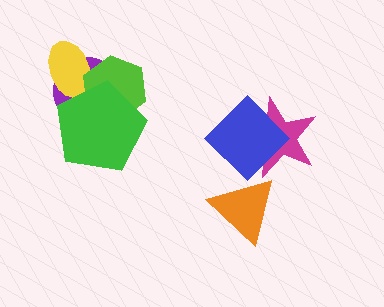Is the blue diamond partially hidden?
Yes, it is partially covered by another shape.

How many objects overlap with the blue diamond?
2 objects overlap with the blue diamond.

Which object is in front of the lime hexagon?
The green pentagon is in front of the lime hexagon.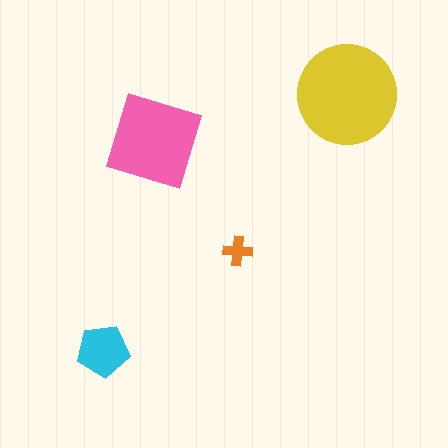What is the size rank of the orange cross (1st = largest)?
4th.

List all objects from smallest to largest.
The orange cross, the cyan pentagon, the pink square, the yellow circle.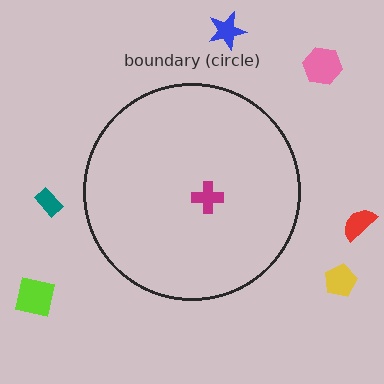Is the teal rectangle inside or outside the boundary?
Outside.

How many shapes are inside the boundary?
1 inside, 6 outside.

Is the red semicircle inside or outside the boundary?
Outside.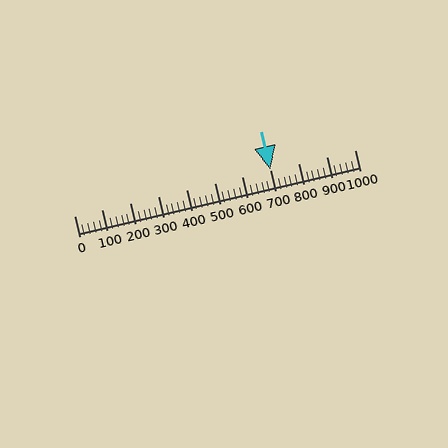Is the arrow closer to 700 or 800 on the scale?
The arrow is closer to 700.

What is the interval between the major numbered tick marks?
The major tick marks are spaced 100 units apart.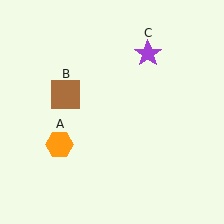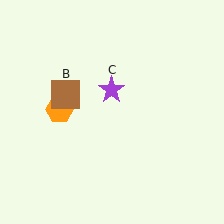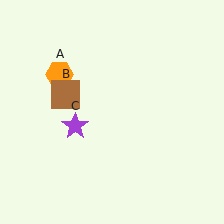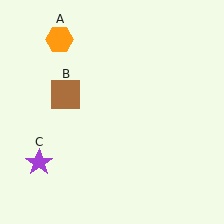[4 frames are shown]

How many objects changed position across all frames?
2 objects changed position: orange hexagon (object A), purple star (object C).